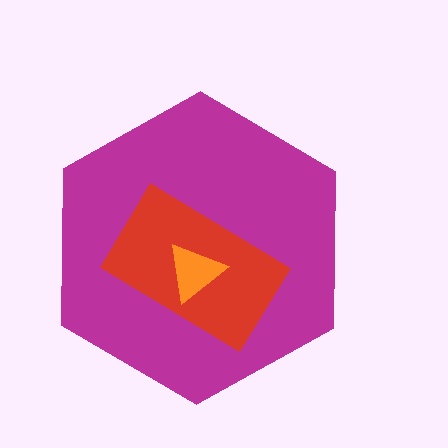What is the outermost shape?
The magenta hexagon.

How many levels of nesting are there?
3.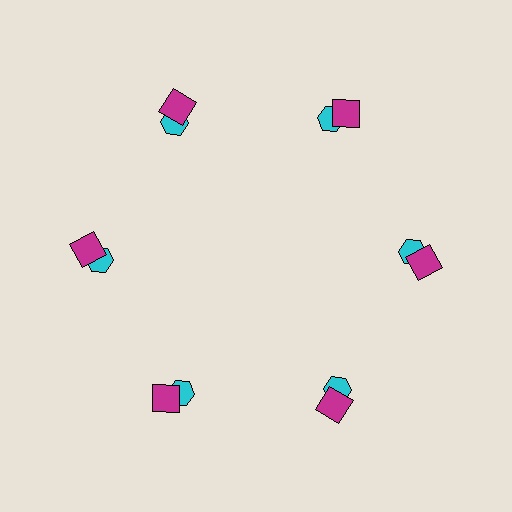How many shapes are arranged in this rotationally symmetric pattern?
There are 12 shapes, arranged in 6 groups of 2.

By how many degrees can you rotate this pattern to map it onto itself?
The pattern maps onto itself every 60 degrees of rotation.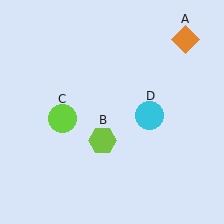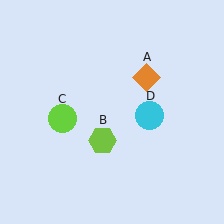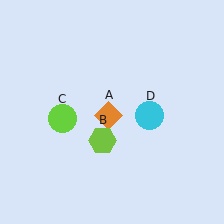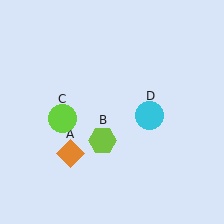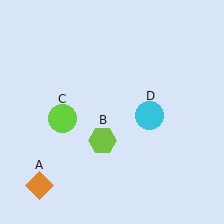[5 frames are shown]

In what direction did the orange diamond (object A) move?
The orange diamond (object A) moved down and to the left.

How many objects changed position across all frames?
1 object changed position: orange diamond (object A).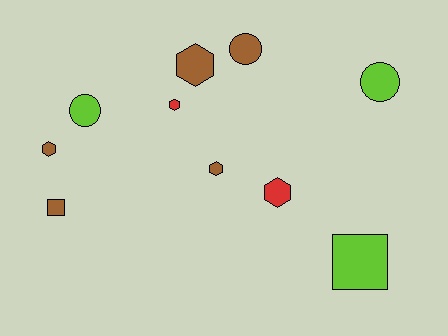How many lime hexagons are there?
There are no lime hexagons.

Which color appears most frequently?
Brown, with 5 objects.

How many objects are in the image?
There are 10 objects.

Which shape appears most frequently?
Hexagon, with 5 objects.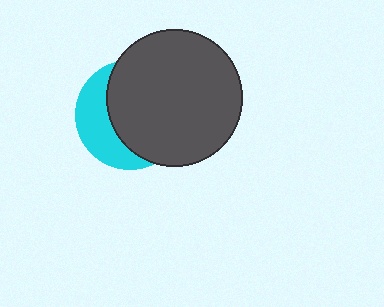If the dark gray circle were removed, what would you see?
You would see the complete cyan circle.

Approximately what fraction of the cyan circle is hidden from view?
Roughly 65% of the cyan circle is hidden behind the dark gray circle.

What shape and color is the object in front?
The object in front is a dark gray circle.